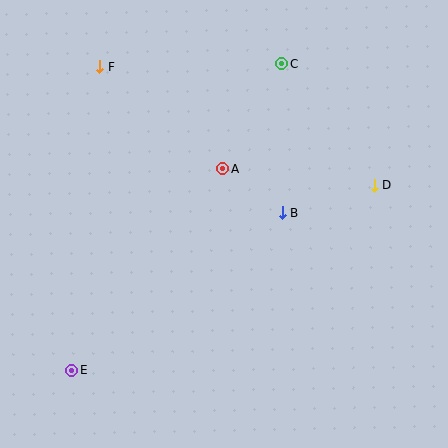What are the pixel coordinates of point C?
Point C is at (282, 64).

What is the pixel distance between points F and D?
The distance between F and D is 299 pixels.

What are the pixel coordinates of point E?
Point E is at (72, 370).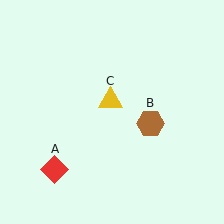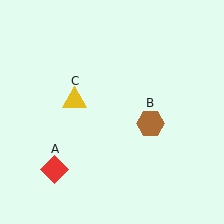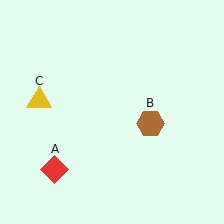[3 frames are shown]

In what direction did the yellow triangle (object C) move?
The yellow triangle (object C) moved left.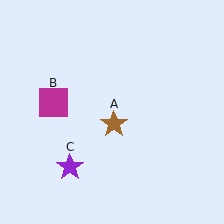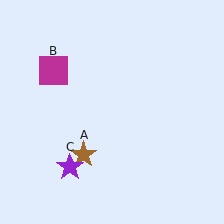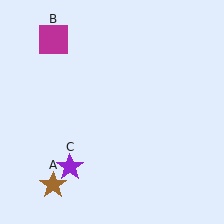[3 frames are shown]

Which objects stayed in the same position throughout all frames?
Purple star (object C) remained stationary.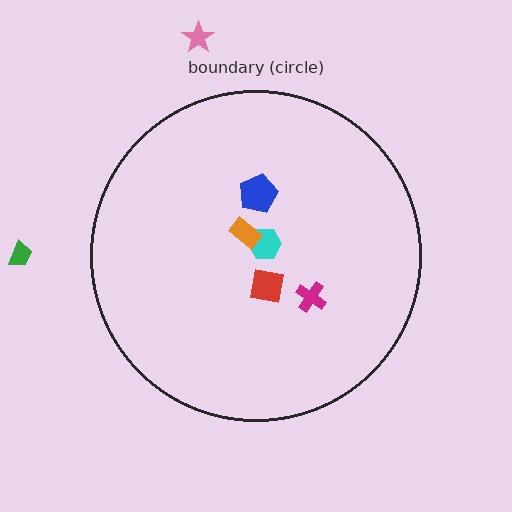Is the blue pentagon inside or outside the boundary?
Inside.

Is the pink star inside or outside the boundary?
Outside.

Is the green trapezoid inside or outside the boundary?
Outside.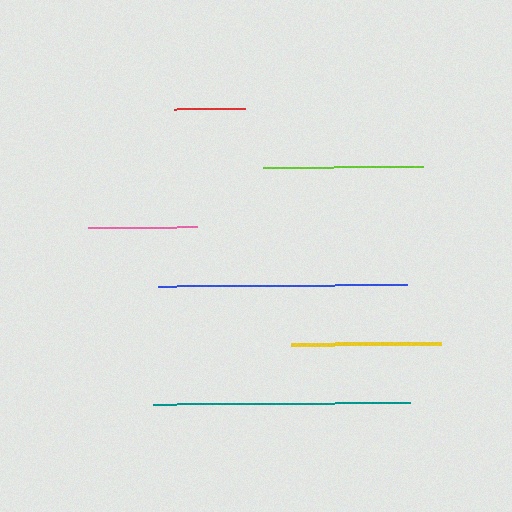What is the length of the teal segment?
The teal segment is approximately 257 pixels long.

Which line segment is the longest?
The teal line is the longest at approximately 257 pixels.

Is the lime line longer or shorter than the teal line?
The teal line is longer than the lime line.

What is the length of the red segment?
The red segment is approximately 71 pixels long.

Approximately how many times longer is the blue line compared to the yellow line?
The blue line is approximately 1.7 times the length of the yellow line.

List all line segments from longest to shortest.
From longest to shortest: teal, blue, lime, yellow, pink, red.